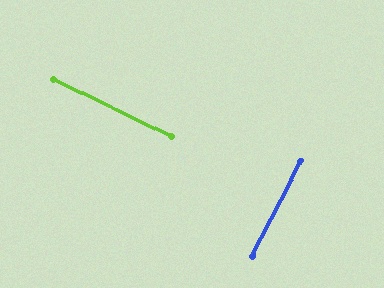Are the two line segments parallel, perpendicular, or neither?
Perpendicular — they meet at approximately 89°.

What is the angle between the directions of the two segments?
Approximately 89 degrees.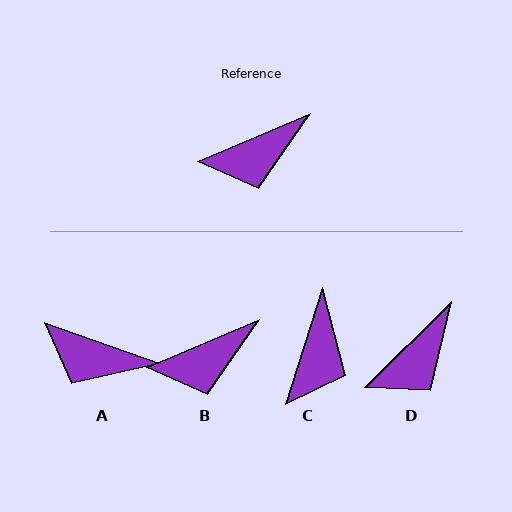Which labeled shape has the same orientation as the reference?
B.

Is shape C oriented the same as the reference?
No, it is off by about 50 degrees.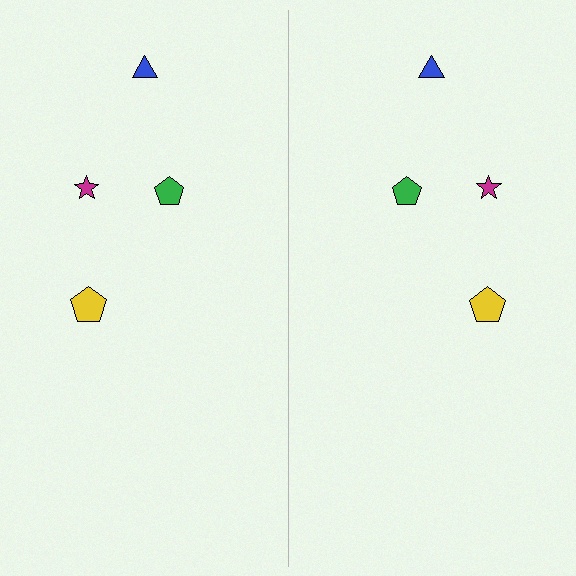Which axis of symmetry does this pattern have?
The pattern has a vertical axis of symmetry running through the center of the image.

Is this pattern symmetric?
Yes, this pattern has bilateral (reflection) symmetry.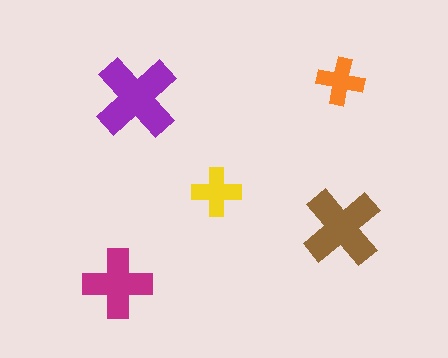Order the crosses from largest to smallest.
the purple one, the brown one, the magenta one, the yellow one, the orange one.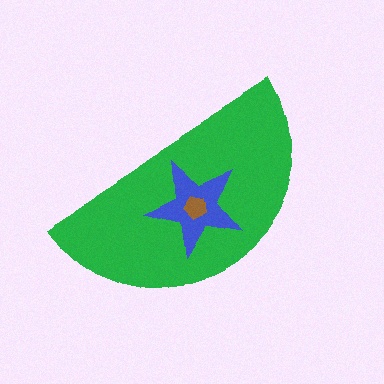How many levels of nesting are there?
3.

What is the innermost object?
The brown pentagon.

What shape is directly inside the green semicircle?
The blue star.